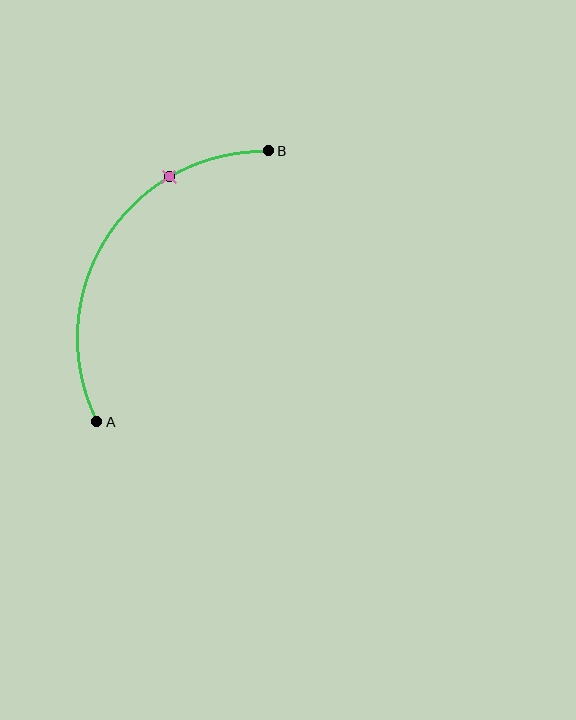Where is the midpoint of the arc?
The arc midpoint is the point on the curve farthest from the straight line joining A and B. It sits to the left of that line.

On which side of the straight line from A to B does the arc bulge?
The arc bulges to the left of the straight line connecting A and B.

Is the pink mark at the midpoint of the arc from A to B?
No. The pink mark lies on the arc but is closer to endpoint B. The arc midpoint would be at the point on the curve equidistant along the arc from both A and B.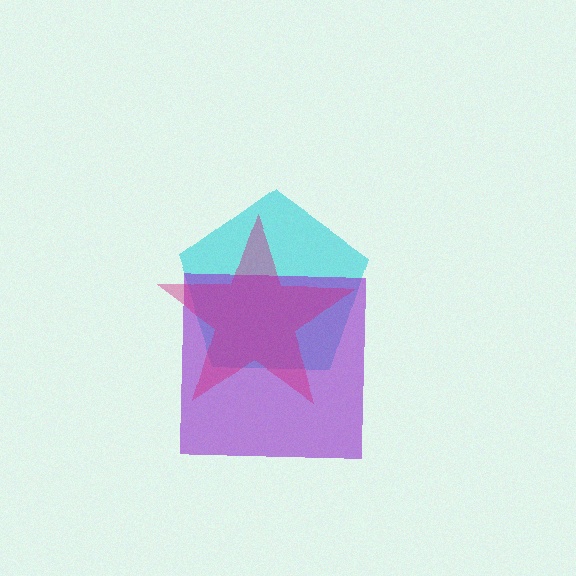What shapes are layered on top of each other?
The layered shapes are: a cyan pentagon, a purple square, a magenta star.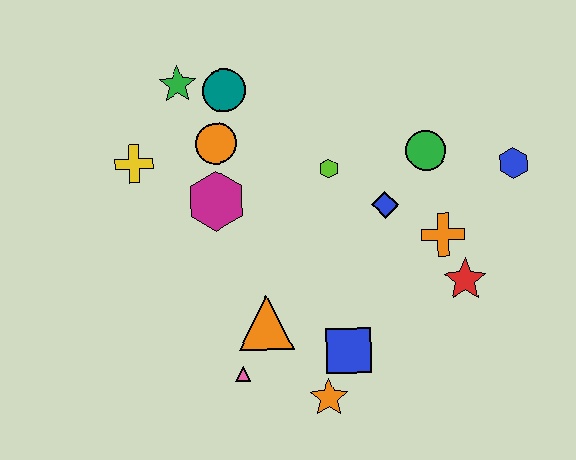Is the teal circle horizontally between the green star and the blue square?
Yes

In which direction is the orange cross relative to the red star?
The orange cross is above the red star.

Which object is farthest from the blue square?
The green star is farthest from the blue square.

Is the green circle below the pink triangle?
No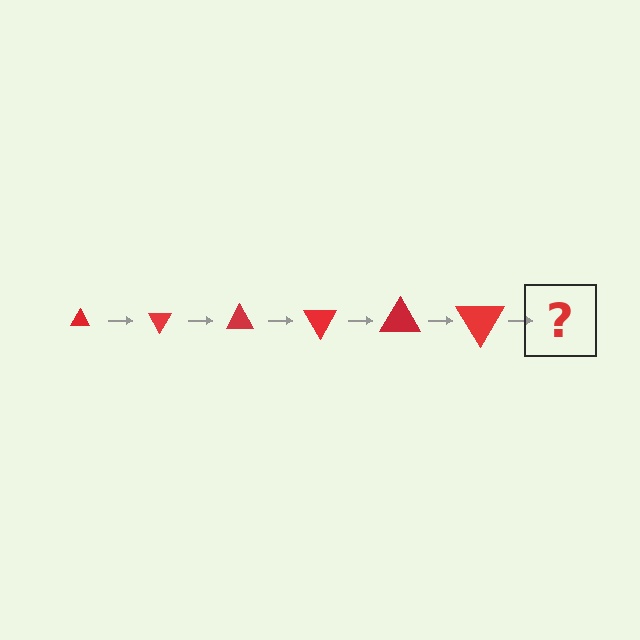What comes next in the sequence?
The next element should be a triangle, larger than the previous one and rotated 360 degrees from the start.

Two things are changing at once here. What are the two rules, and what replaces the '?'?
The two rules are that the triangle grows larger each step and it rotates 60 degrees each step. The '?' should be a triangle, larger than the previous one and rotated 360 degrees from the start.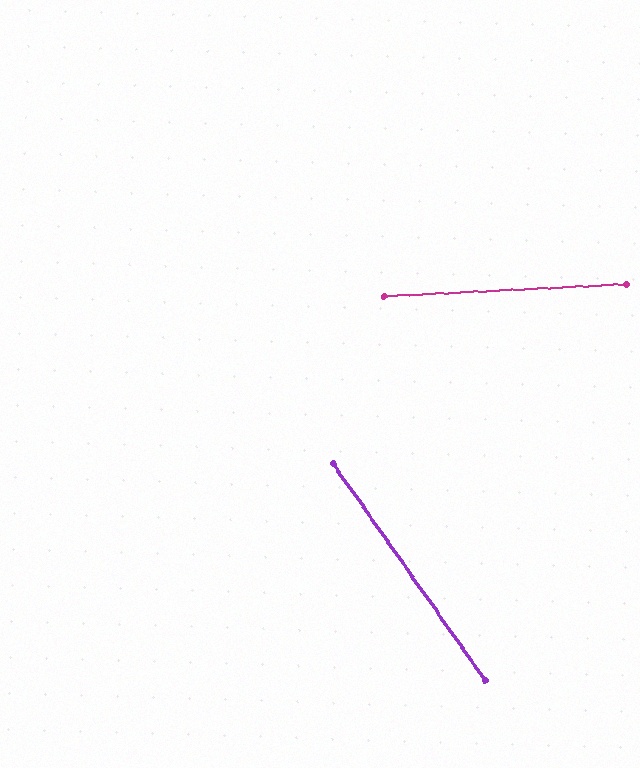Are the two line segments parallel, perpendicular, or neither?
Neither parallel nor perpendicular — they differ by about 58°.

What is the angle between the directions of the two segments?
Approximately 58 degrees.